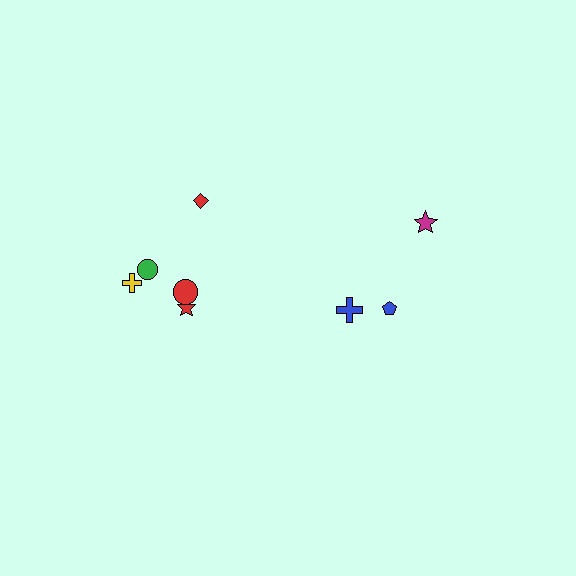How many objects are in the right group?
There are 3 objects.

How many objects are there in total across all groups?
There are 8 objects.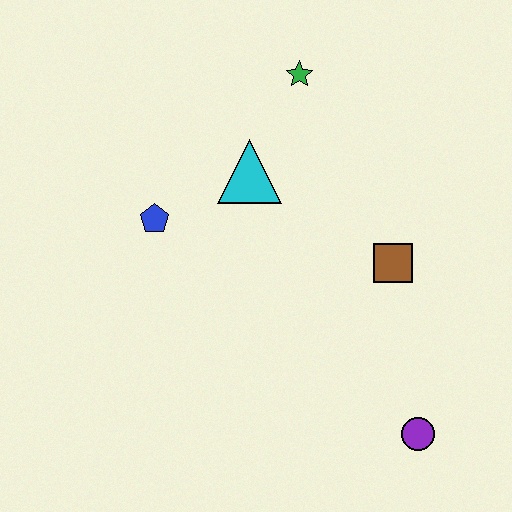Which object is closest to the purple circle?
The brown square is closest to the purple circle.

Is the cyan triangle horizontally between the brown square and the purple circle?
No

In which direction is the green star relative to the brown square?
The green star is above the brown square.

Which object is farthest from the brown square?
The blue pentagon is farthest from the brown square.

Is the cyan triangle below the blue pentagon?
No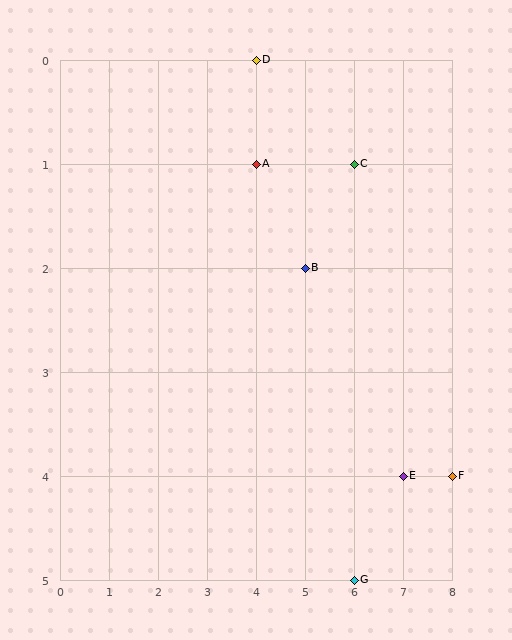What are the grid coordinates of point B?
Point B is at grid coordinates (5, 2).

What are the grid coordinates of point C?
Point C is at grid coordinates (6, 1).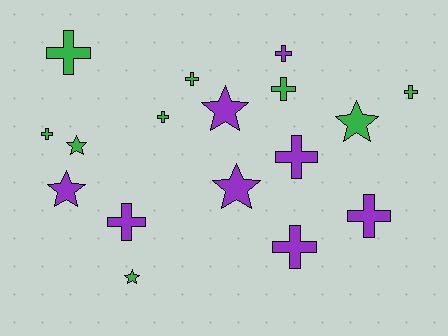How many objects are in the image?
There are 17 objects.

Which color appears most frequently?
Green, with 9 objects.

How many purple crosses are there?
There are 5 purple crosses.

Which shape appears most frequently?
Cross, with 11 objects.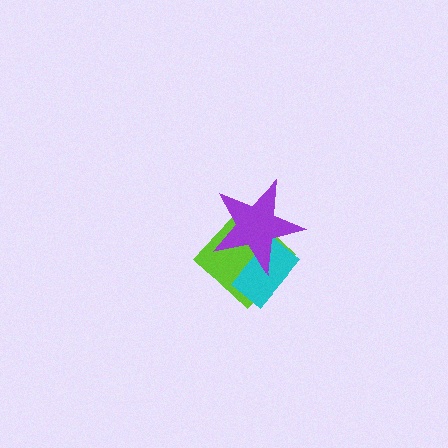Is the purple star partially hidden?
No, no other shape covers it.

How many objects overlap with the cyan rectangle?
2 objects overlap with the cyan rectangle.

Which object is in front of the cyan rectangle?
The purple star is in front of the cyan rectangle.